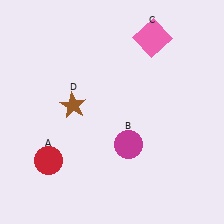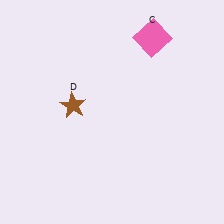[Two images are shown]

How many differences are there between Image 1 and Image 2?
There are 2 differences between the two images.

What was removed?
The magenta circle (B), the red circle (A) were removed in Image 2.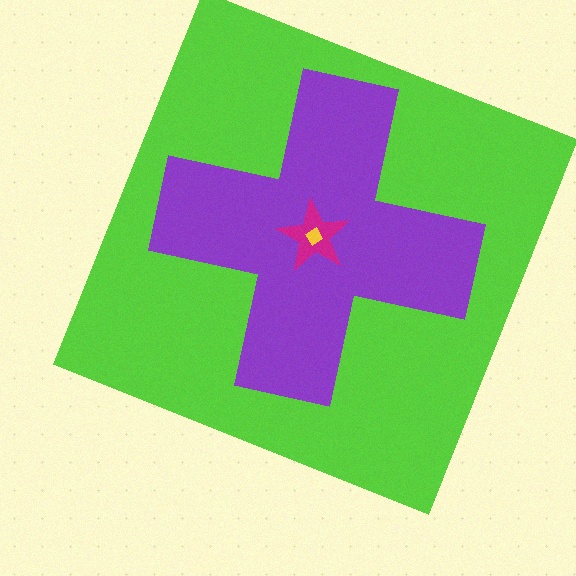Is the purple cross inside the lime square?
Yes.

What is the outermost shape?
The lime square.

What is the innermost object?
The yellow diamond.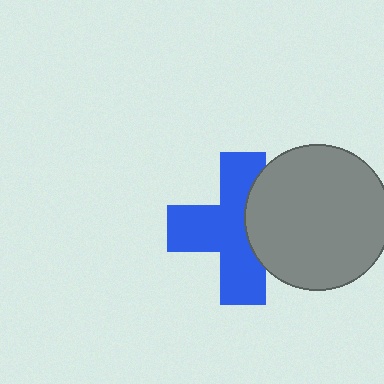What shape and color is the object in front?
The object in front is a gray circle.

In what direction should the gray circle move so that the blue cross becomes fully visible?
The gray circle should move right. That is the shortest direction to clear the overlap and leave the blue cross fully visible.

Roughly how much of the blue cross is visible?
Most of it is visible (roughly 66%).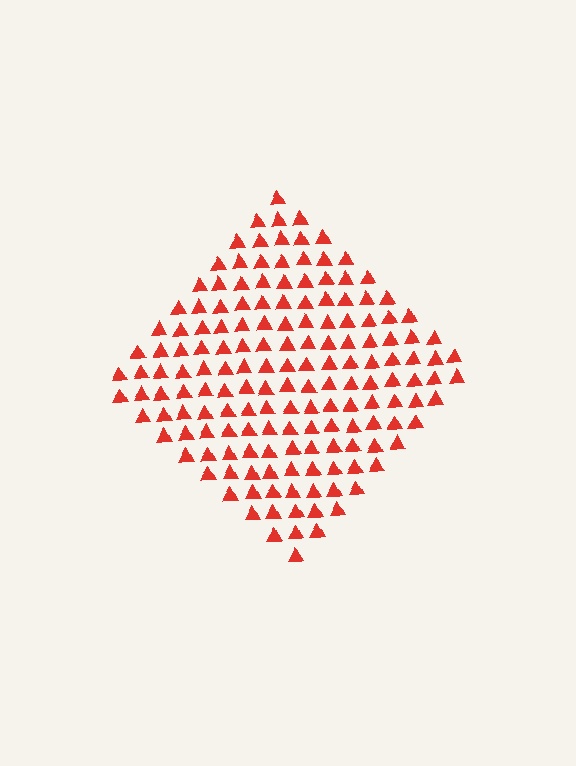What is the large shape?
The large shape is a diamond.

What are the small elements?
The small elements are triangles.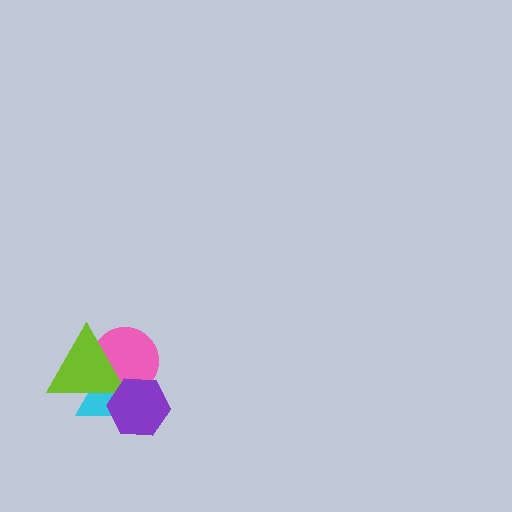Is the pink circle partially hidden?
Yes, it is partially covered by another shape.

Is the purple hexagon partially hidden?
No, no other shape covers it.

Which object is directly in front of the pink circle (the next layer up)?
The lime triangle is directly in front of the pink circle.